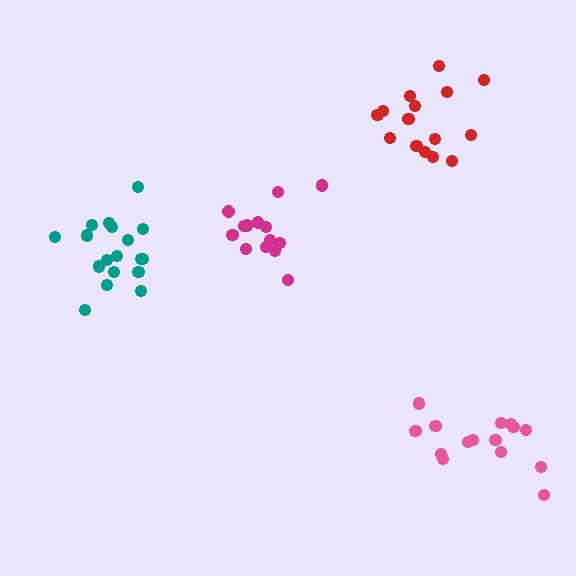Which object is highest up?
The red cluster is topmost.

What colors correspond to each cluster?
The clusters are colored: red, teal, magenta, pink.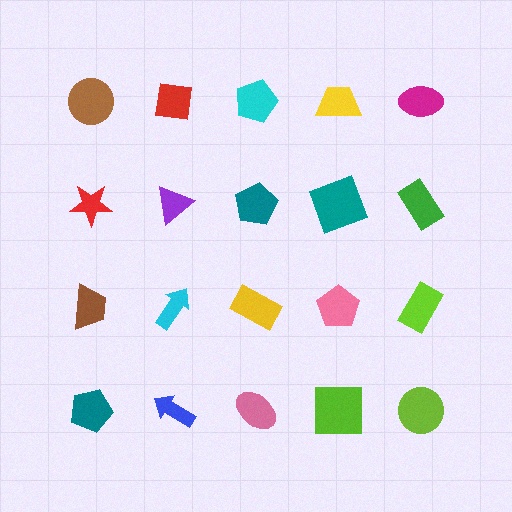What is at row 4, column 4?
A lime square.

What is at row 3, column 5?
A lime rectangle.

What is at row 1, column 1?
A brown circle.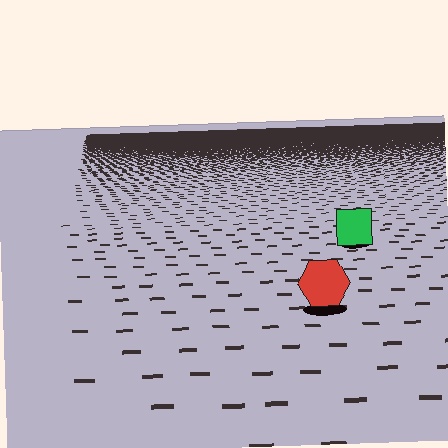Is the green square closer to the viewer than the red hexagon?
No. The red hexagon is closer — you can tell from the texture gradient: the ground texture is coarser near it.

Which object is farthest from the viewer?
The green square is farthest from the viewer. It appears smaller and the ground texture around it is denser.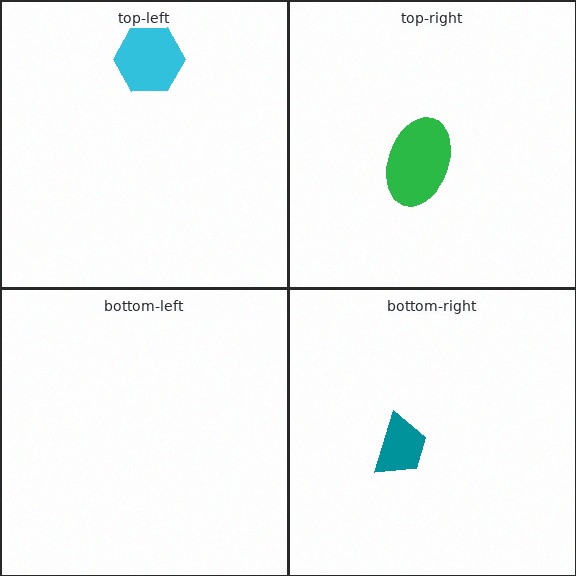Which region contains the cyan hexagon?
The top-left region.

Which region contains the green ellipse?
The top-right region.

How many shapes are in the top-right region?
1.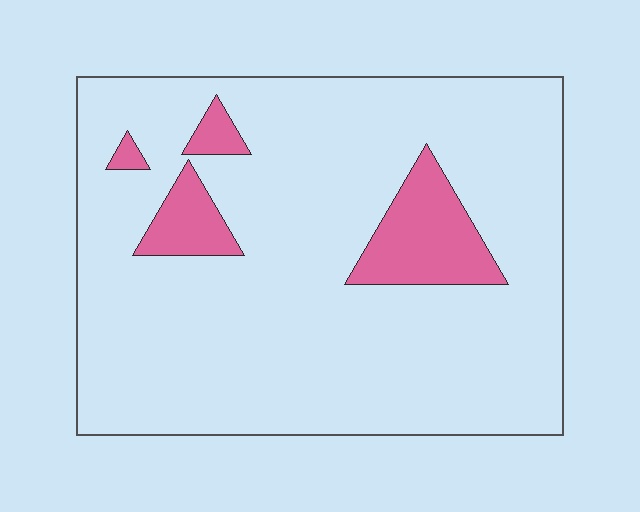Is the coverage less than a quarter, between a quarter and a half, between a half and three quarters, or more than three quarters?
Less than a quarter.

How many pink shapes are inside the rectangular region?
4.